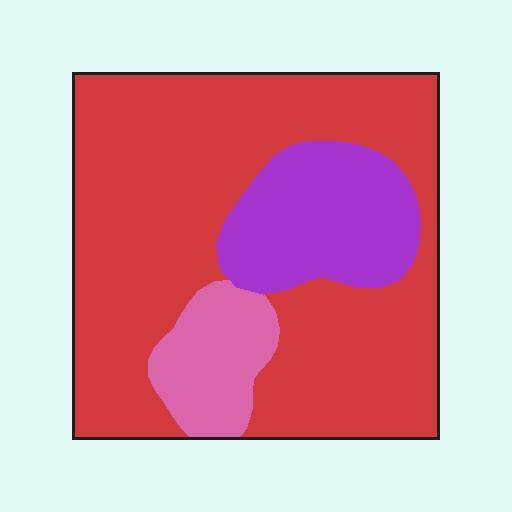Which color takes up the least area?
Pink, at roughly 10%.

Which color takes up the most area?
Red, at roughly 70%.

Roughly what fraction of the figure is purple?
Purple covers 18% of the figure.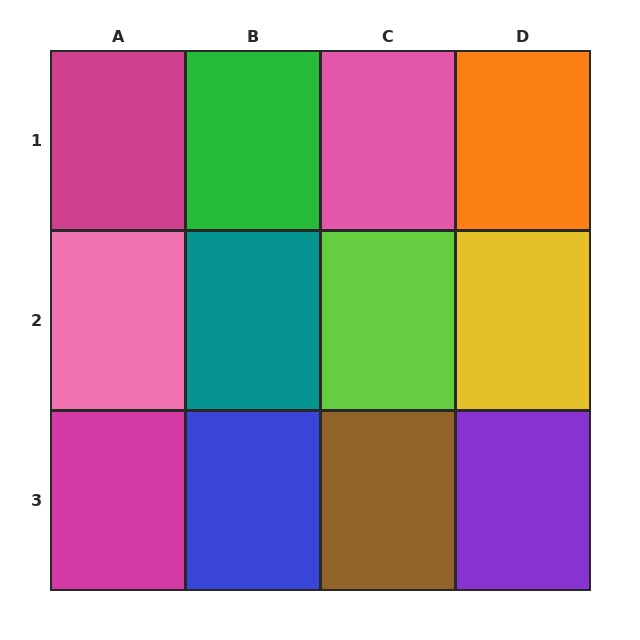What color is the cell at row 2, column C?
Lime.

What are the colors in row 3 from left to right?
Magenta, blue, brown, purple.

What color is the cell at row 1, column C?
Pink.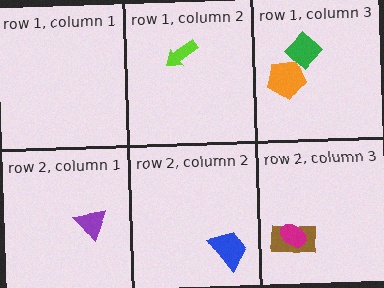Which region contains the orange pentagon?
The row 1, column 3 region.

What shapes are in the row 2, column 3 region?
The brown rectangle, the magenta ellipse.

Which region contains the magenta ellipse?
The row 2, column 3 region.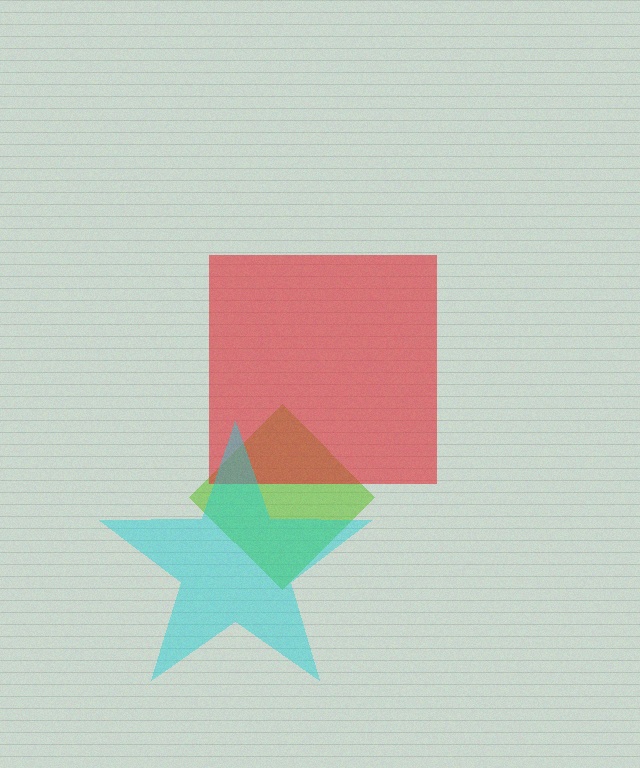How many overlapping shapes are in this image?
There are 3 overlapping shapes in the image.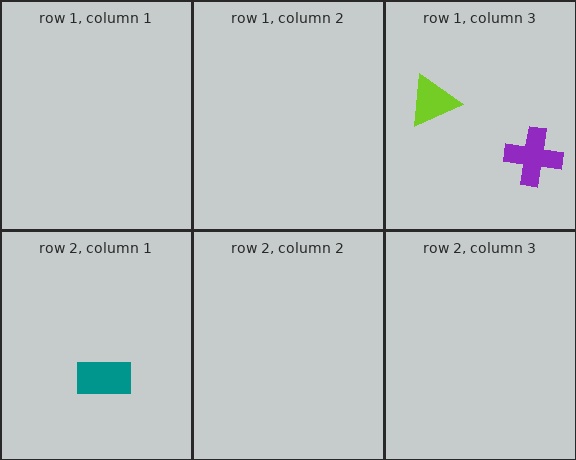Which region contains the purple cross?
The row 1, column 3 region.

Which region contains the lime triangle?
The row 1, column 3 region.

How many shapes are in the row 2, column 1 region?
1.